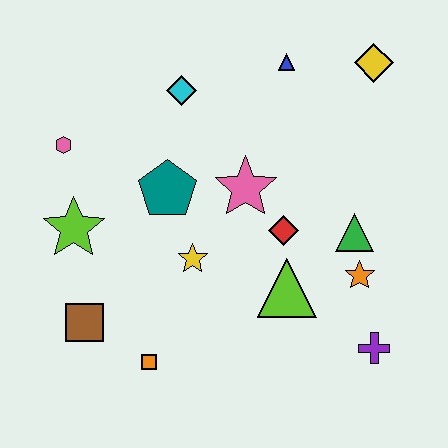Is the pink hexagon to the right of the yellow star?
No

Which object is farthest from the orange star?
The pink hexagon is farthest from the orange star.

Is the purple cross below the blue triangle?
Yes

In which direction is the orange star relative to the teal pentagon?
The orange star is to the right of the teal pentagon.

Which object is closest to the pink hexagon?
The lime star is closest to the pink hexagon.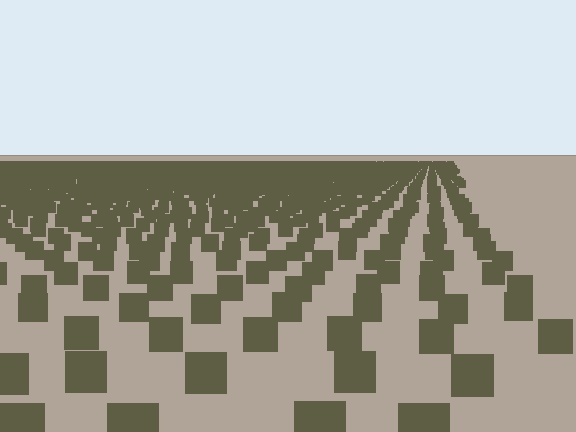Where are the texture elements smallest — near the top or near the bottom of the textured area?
Near the top.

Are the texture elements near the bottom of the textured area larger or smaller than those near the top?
Larger. Near the bottom, elements are closer to the viewer and appear at a bigger on-screen size.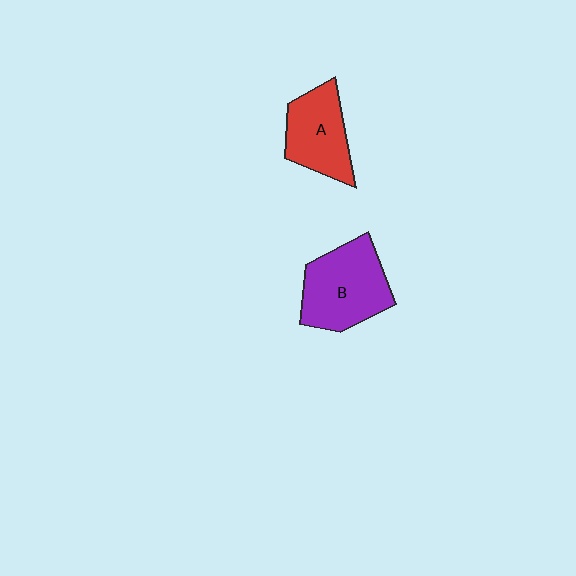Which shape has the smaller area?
Shape A (red).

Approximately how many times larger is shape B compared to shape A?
Approximately 1.3 times.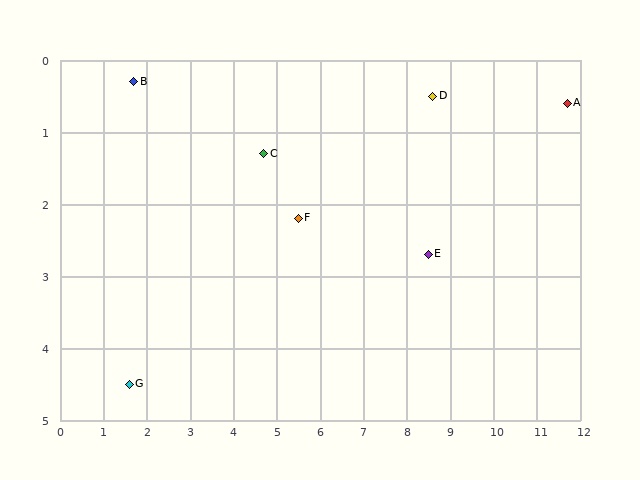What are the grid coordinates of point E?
Point E is at approximately (8.5, 2.7).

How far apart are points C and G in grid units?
Points C and G are about 4.5 grid units apart.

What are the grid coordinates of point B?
Point B is at approximately (1.7, 0.3).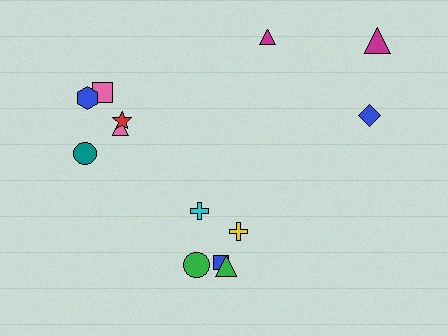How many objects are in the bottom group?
There are 5 objects.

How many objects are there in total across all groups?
There are 13 objects.